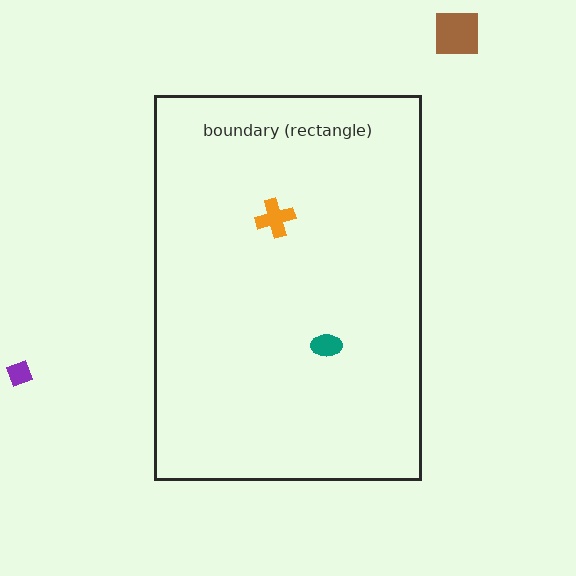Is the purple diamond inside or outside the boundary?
Outside.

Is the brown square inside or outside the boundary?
Outside.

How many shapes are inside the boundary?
2 inside, 2 outside.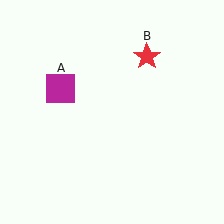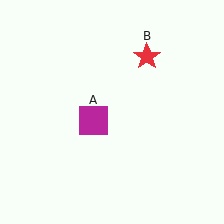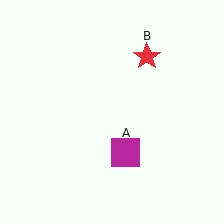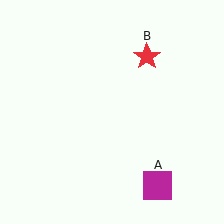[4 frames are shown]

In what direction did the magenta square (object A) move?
The magenta square (object A) moved down and to the right.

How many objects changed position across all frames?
1 object changed position: magenta square (object A).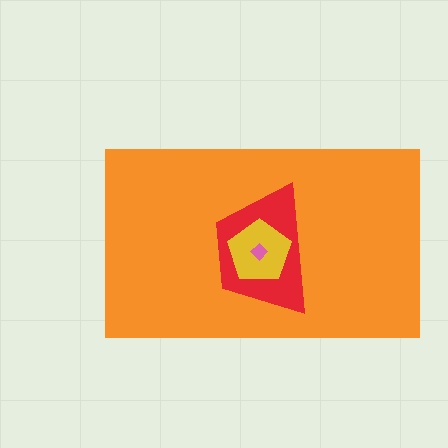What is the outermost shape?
The orange rectangle.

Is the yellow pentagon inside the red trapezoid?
Yes.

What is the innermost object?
The pink diamond.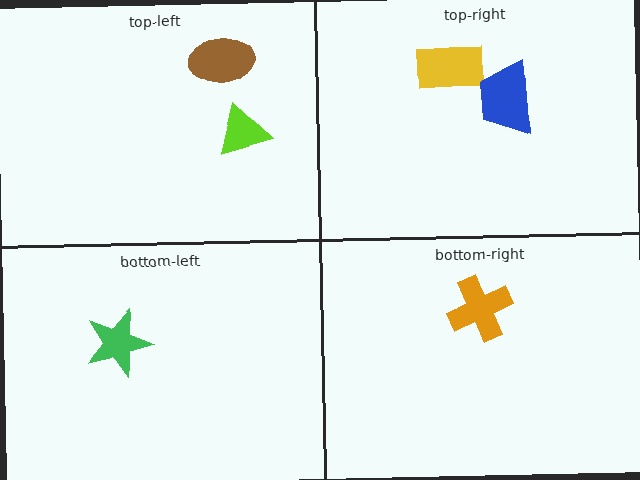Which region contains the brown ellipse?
The top-left region.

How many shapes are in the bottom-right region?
1.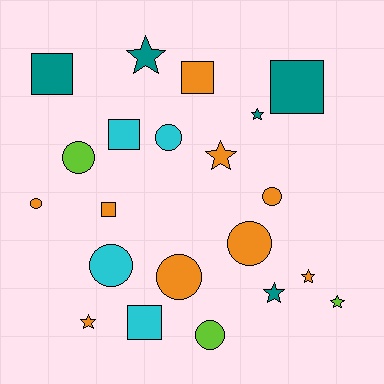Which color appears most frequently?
Orange, with 9 objects.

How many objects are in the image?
There are 21 objects.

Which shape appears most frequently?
Circle, with 8 objects.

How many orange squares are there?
There are 2 orange squares.